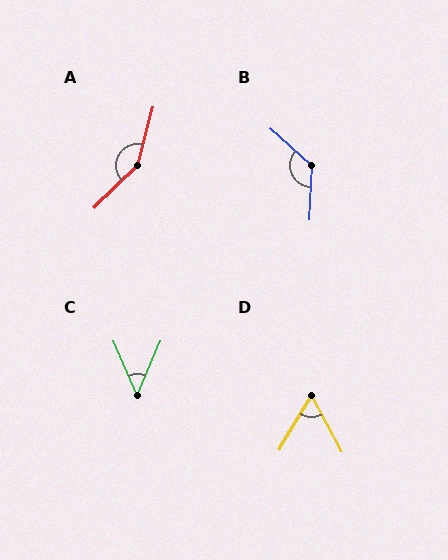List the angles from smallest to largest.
C (47°), D (59°), B (129°), A (149°).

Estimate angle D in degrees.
Approximately 59 degrees.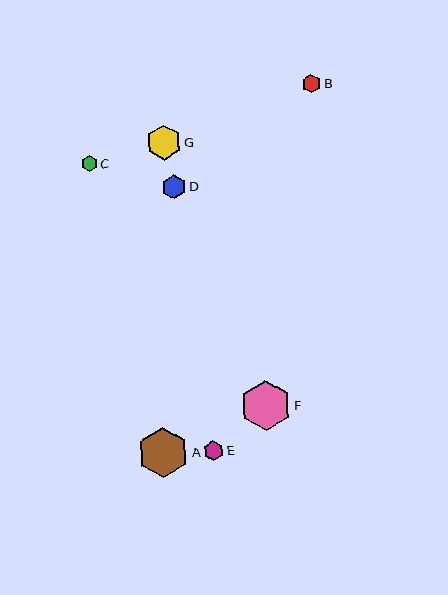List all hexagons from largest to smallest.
From largest to smallest: A, F, G, D, E, B, C.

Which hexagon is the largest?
Hexagon A is the largest with a size of approximately 50 pixels.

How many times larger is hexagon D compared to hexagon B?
Hexagon D is approximately 1.3 times the size of hexagon B.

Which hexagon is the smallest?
Hexagon C is the smallest with a size of approximately 16 pixels.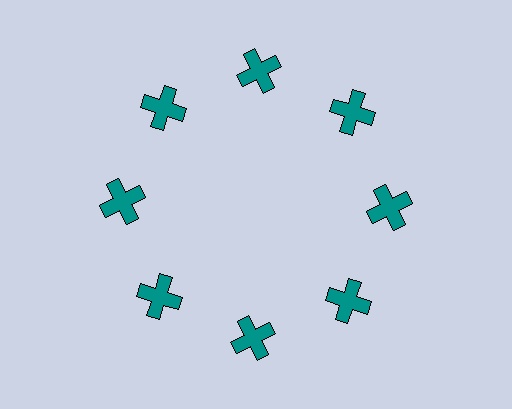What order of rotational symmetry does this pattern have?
This pattern has 8-fold rotational symmetry.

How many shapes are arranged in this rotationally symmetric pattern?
There are 8 shapes, arranged in 8 groups of 1.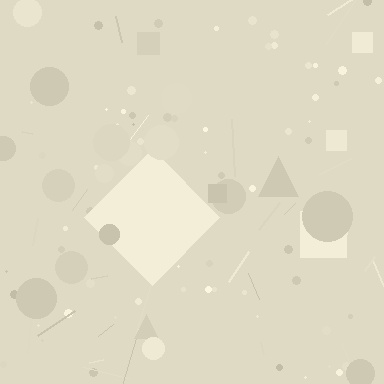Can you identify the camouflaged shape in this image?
The camouflaged shape is a diamond.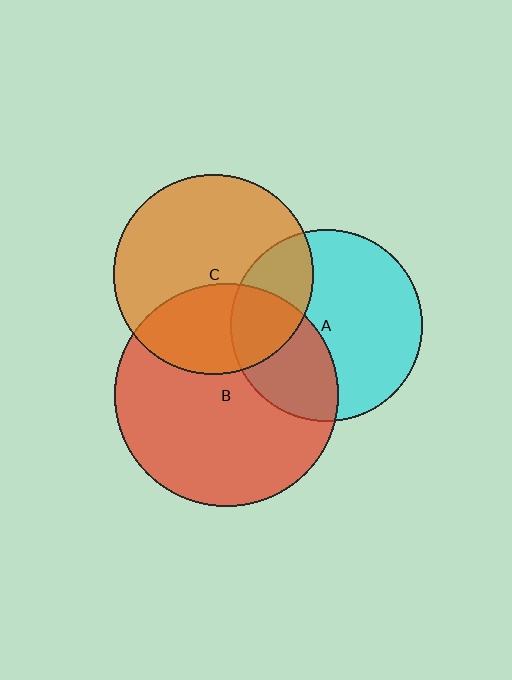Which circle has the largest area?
Circle B (red).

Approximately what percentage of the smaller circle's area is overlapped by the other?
Approximately 25%.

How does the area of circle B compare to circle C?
Approximately 1.3 times.